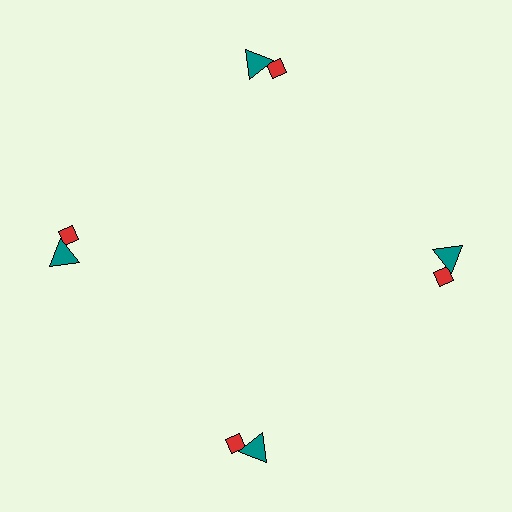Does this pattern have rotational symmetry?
Yes, this pattern has 4-fold rotational symmetry. It looks the same after rotating 90 degrees around the center.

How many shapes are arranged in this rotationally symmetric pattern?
There are 8 shapes, arranged in 4 groups of 2.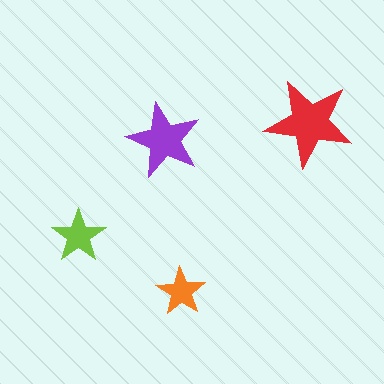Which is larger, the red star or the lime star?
The red one.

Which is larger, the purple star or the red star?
The red one.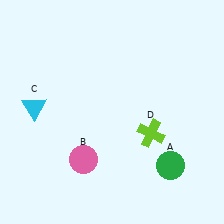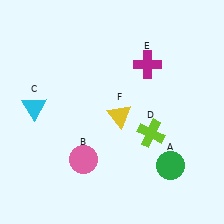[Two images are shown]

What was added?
A magenta cross (E), a yellow triangle (F) were added in Image 2.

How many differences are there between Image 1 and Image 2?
There are 2 differences between the two images.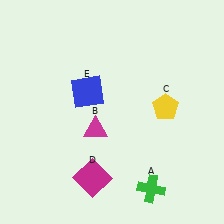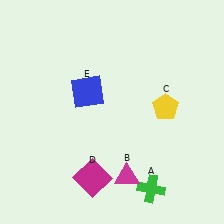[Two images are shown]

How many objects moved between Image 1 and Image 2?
1 object moved between the two images.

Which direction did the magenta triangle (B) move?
The magenta triangle (B) moved down.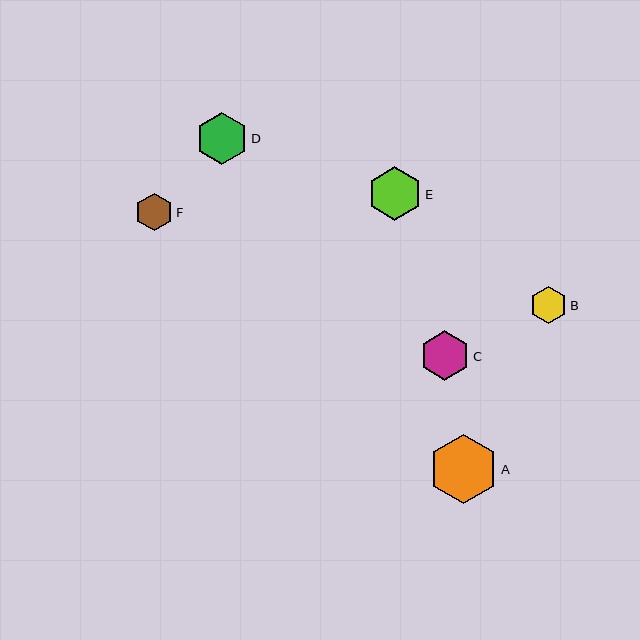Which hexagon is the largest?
Hexagon A is the largest with a size of approximately 69 pixels.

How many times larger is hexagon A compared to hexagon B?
Hexagon A is approximately 1.9 times the size of hexagon B.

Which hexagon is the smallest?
Hexagon B is the smallest with a size of approximately 37 pixels.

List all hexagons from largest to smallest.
From largest to smallest: A, E, D, C, F, B.